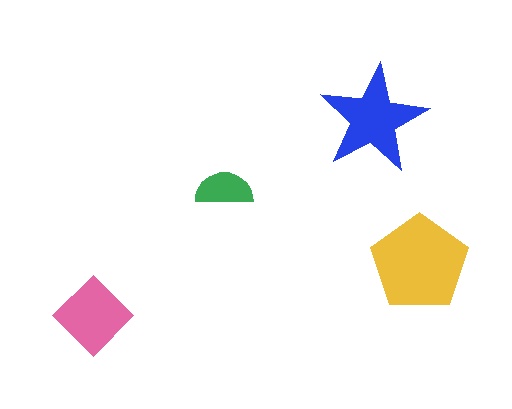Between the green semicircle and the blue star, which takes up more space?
The blue star.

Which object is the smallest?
The green semicircle.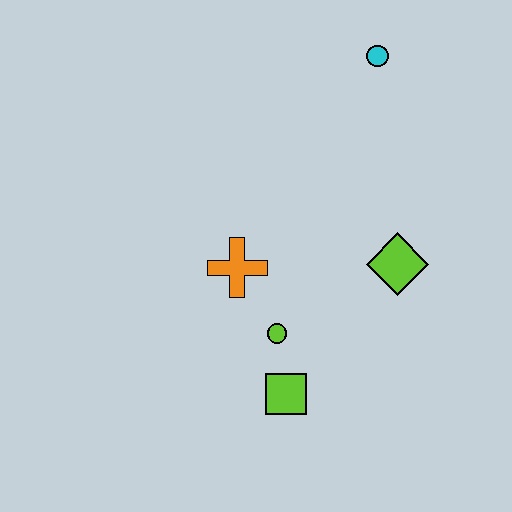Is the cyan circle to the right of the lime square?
Yes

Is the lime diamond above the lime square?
Yes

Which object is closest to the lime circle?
The lime square is closest to the lime circle.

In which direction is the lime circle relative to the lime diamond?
The lime circle is to the left of the lime diamond.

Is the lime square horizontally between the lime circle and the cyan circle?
Yes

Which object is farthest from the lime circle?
The cyan circle is farthest from the lime circle.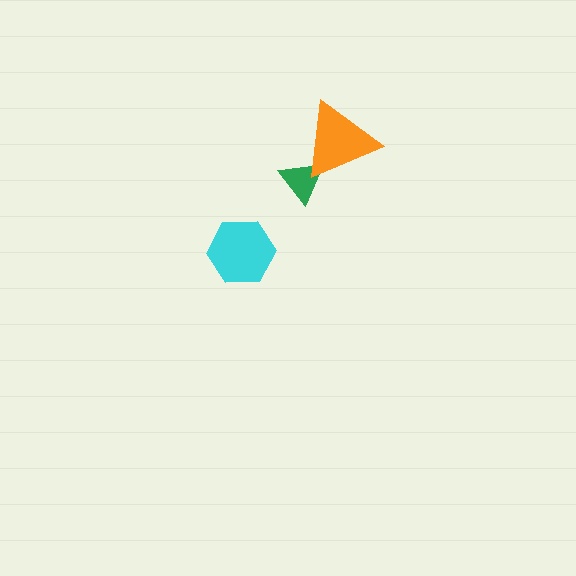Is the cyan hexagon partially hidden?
No, no other shape covers it.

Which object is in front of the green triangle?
The orange triangle is in front of the green triangle.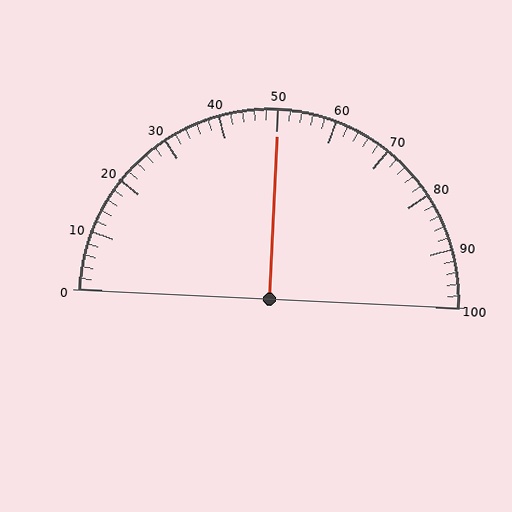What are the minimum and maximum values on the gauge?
The gauge ranges from 0 to 100.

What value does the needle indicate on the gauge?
The needle indicates approximately 50.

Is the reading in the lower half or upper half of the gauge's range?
The reading is in the upper half of the range (0 to 100).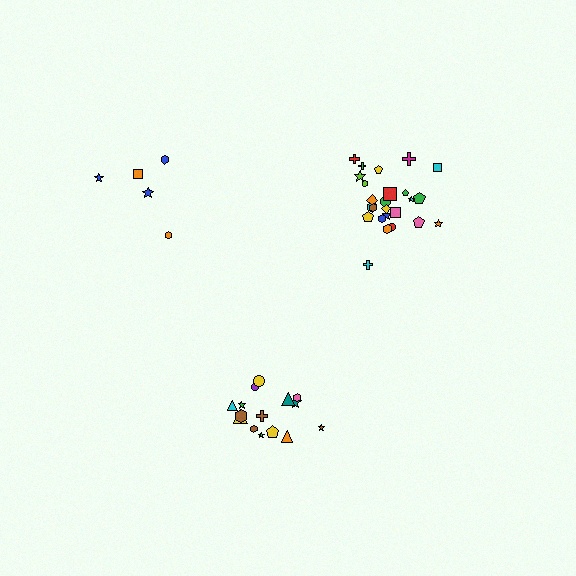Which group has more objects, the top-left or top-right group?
The top-right group.